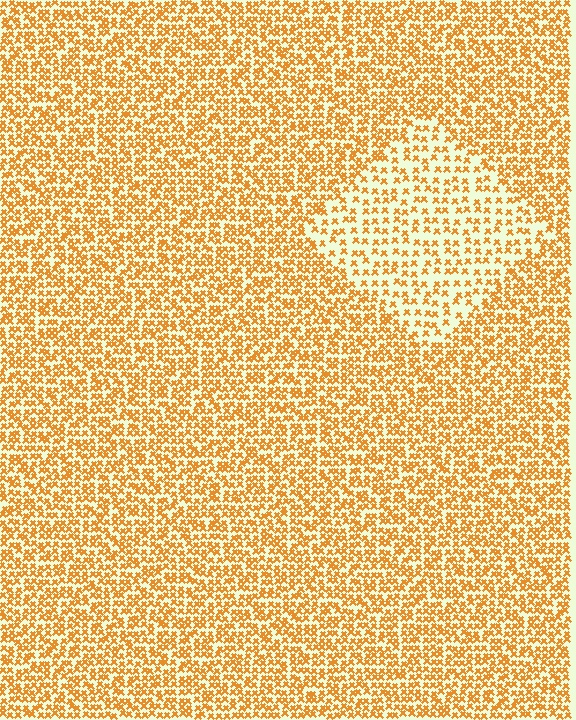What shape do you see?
I see a diamond.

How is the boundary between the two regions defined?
The boundary is defined by a change in element density (approximately 1.9x ratio). All elements are the same color, size, and shape.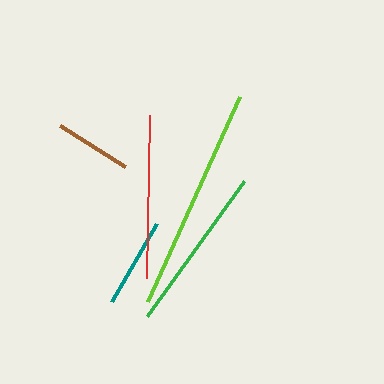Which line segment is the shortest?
The brown line is the shortest at approximately 76 pixels.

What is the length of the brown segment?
The brown segment is approximately 76 pixels long.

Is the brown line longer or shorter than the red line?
The red line is longer than the brown line.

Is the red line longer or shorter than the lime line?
The lime line is longer than the red line.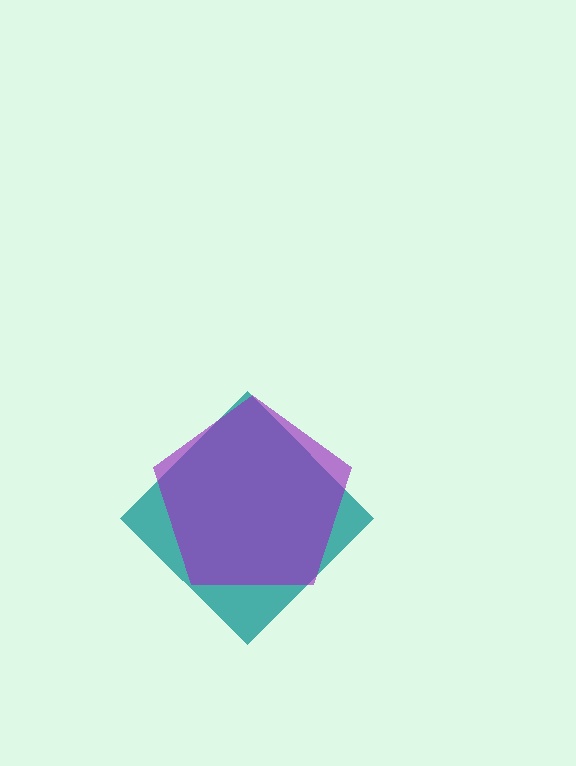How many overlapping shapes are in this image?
There are 2 overlapping shapes in the image.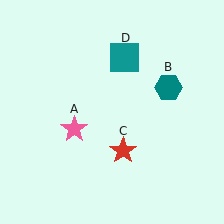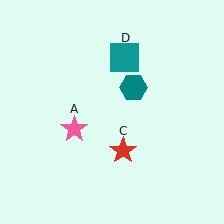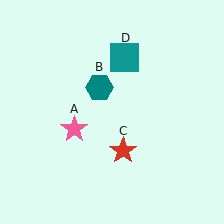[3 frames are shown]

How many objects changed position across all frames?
1 object changed position: teal hexagon (object B).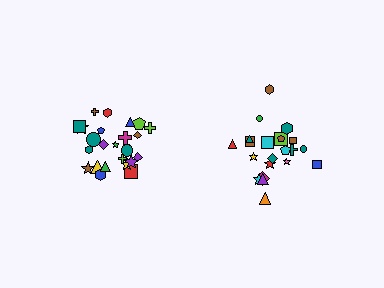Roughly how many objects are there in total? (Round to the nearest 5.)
Roughly 45 objects in total.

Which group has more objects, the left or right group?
The left group.